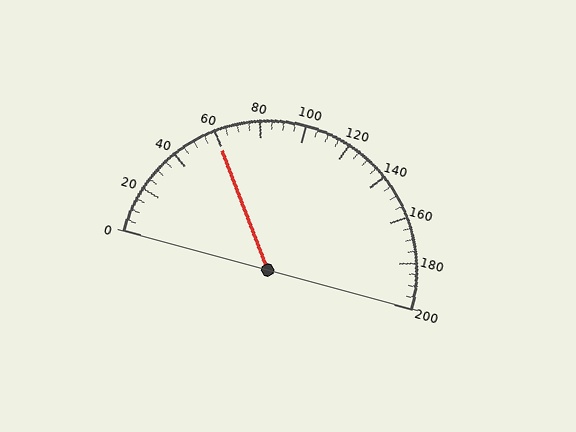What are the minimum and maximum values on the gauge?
The gauge ranges from 0 to 200.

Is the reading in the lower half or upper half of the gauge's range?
The reading is in the lower half of the range (0 to 200).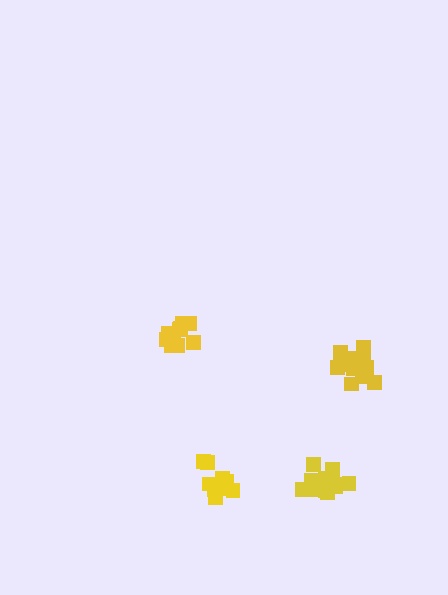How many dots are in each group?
Group 1: 14 dots, Group 2: 11 dots, Group 3: 10 dots, Group 4: 13 dots (48 total).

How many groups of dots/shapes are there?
There are 4 groups.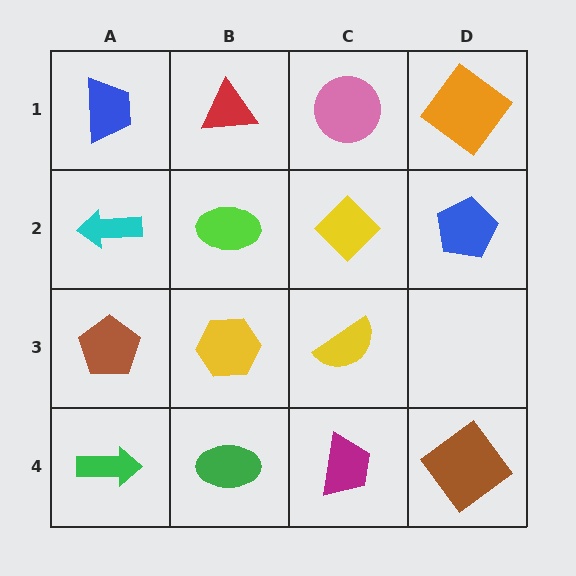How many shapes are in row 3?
3 shapes.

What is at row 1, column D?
An orange diamond.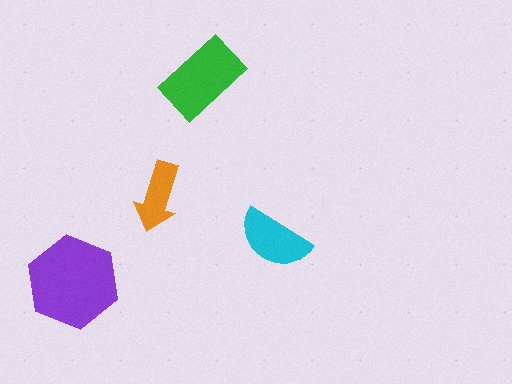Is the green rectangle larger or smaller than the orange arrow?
Larger.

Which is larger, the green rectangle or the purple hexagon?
The purple hexagon.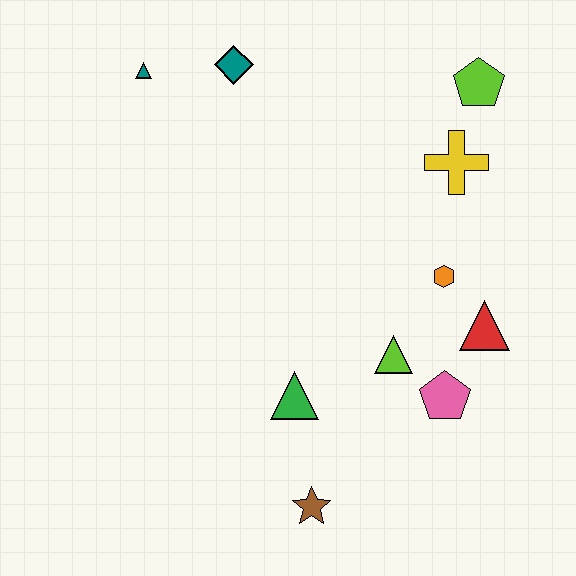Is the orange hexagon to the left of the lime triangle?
No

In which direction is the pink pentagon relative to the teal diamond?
The pink pentagon is below the teal diamond.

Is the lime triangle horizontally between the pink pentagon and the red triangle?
No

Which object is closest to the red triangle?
The orange hexagon is closest to the red triangle.